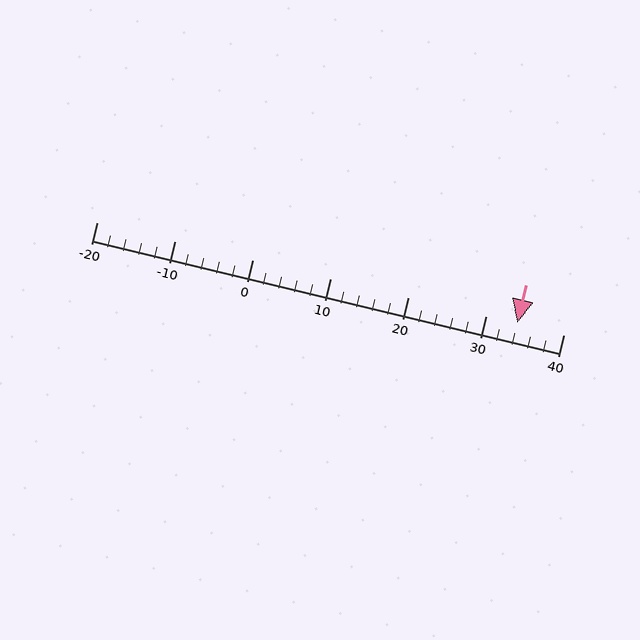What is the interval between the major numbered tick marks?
The major tick marks are spaced 10 units apart.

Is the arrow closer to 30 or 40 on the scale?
The arrow is closer to 30.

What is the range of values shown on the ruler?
The ruler shows values from -20 to 40.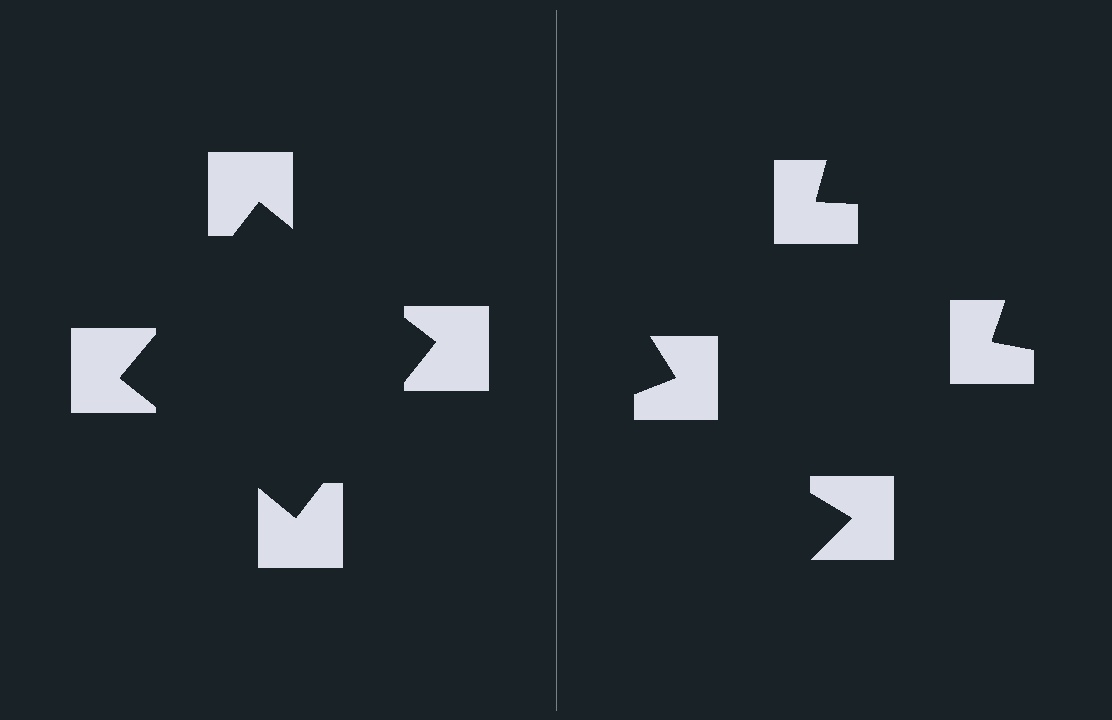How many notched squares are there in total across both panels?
8 — 4 on each side.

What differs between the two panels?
The notched squares are positioned identically on both sides; only the wedge orientations differ. On the left they align to a square; on the right they are misaligned.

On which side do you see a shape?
An illusory square appears on the left side. On the right side the wedge cuts are rotated, so no coherent shape forms.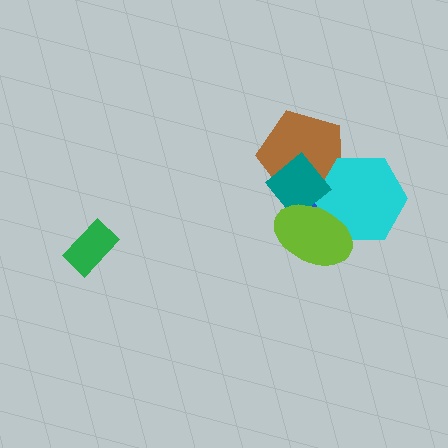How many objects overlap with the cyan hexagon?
4 objects overlap with the cyan hexagon.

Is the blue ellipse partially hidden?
Yes, it is partially covered by another shape.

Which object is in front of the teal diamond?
The lime ellipse is in front of the teal diamond.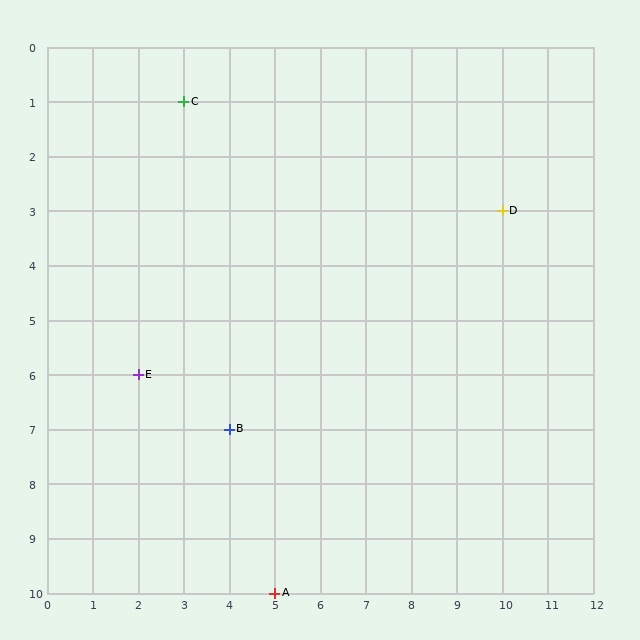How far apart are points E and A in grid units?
Points E and A are 3 columns and 4 rows apart (about 5.0 grid units diagonally).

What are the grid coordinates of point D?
Point D is at grid coordinates (10, 3).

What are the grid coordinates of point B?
Point B is at grid coordinates (4, 7).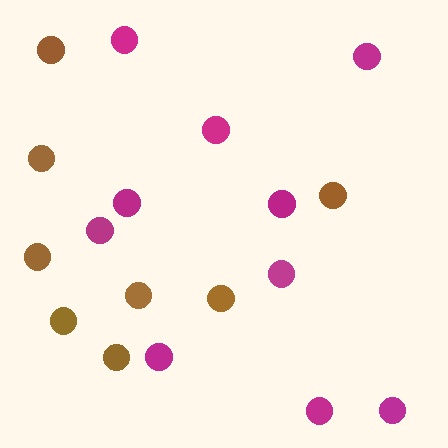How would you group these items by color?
There are 2 groups: one group of brown circles (8) and one group of magenta circles (10).